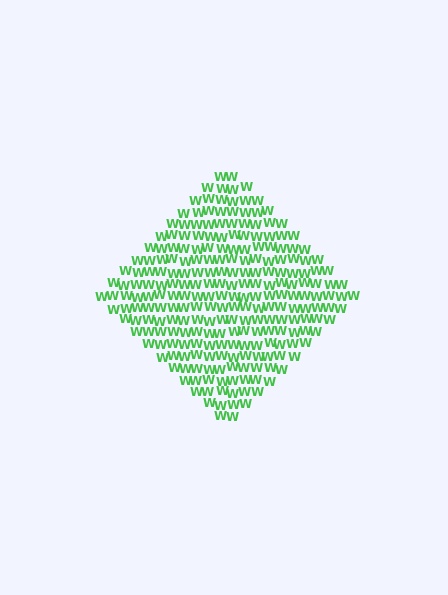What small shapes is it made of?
It is made of small letter W's.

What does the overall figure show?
The overall figure shows a diamond.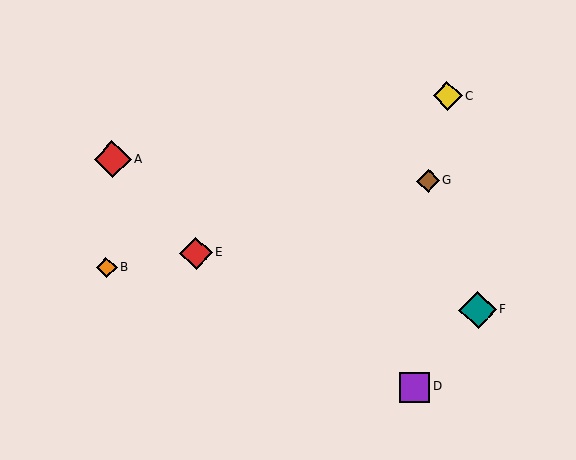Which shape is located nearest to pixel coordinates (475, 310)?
The teal diamond (labeled F) at (478, 310) is nearest to that location.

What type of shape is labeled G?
Shape G is a brown diamond.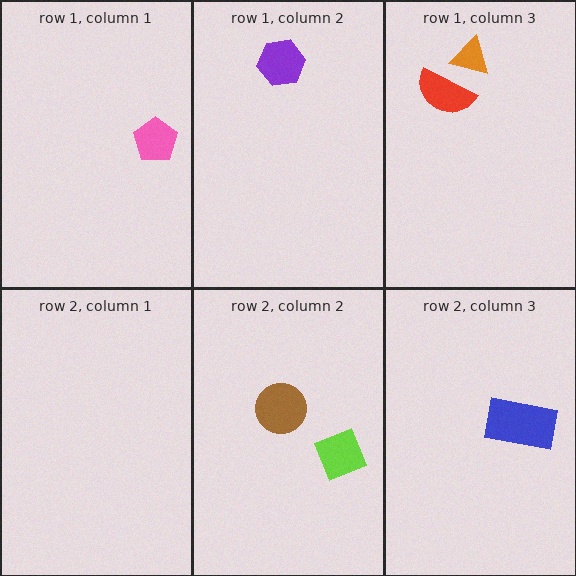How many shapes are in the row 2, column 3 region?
1.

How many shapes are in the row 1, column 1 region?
1.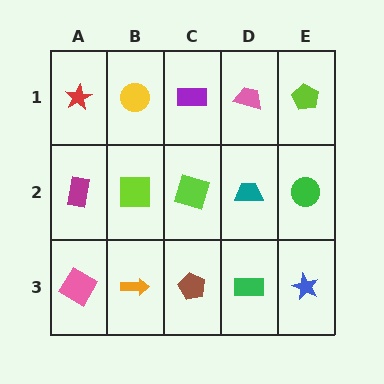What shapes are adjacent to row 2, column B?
A yellow circle (row 1, column B), an orange arrow (row 3, column B), a magenta rectangle (row 2, column A), a lime square (row 2, column C).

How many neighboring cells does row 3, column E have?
2.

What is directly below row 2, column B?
An orange arrow.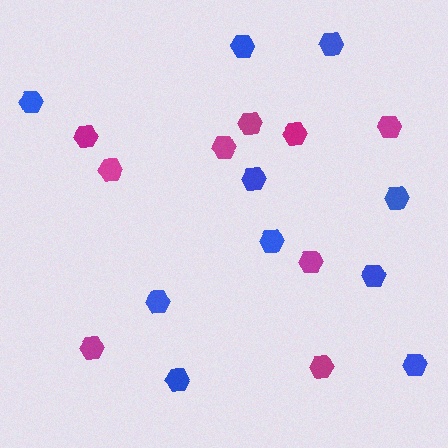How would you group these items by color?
There are 2 groups: one group of magenta hexagons (9) and one group of blue hexagons (10).